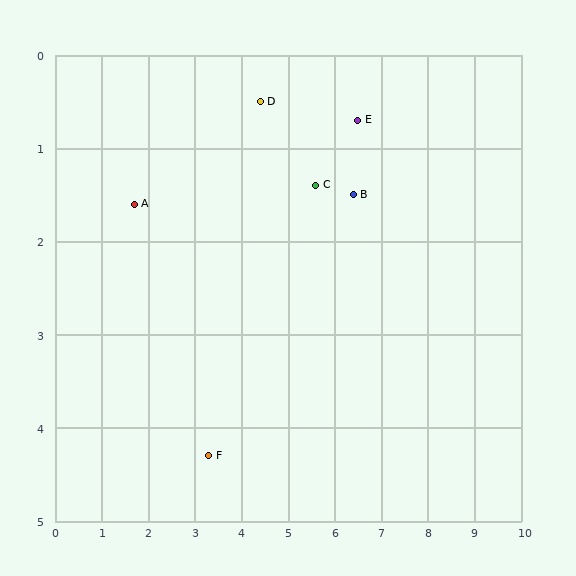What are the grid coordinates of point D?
Point D is at approximately (4.4, 0.5).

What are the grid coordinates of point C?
Point C is at approximately (5.6, 1.4).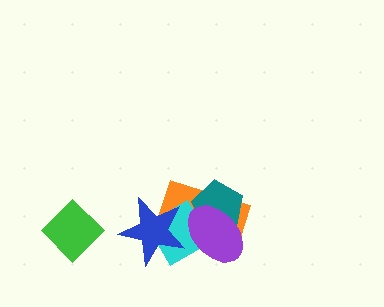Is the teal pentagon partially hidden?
Yes, it is partially covered by another shape.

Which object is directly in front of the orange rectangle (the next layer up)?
The cyan diamond is directly in front of the orange rectangle.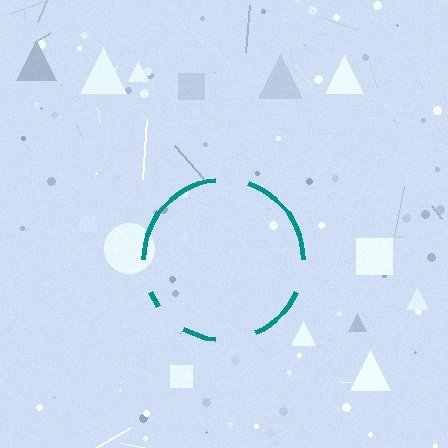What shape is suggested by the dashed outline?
The dashed outline suggests a circle.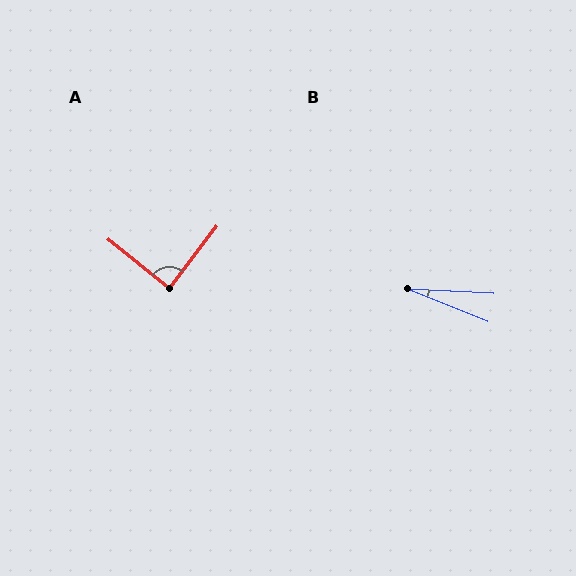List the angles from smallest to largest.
B (19°), A (88°).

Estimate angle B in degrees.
Approximately 19 degrees.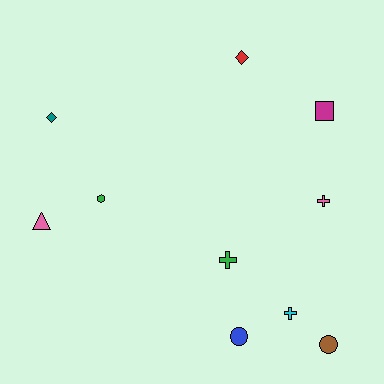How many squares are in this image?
There is 1 square.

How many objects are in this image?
There are 10 objects.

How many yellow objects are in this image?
There are no yellow objects.